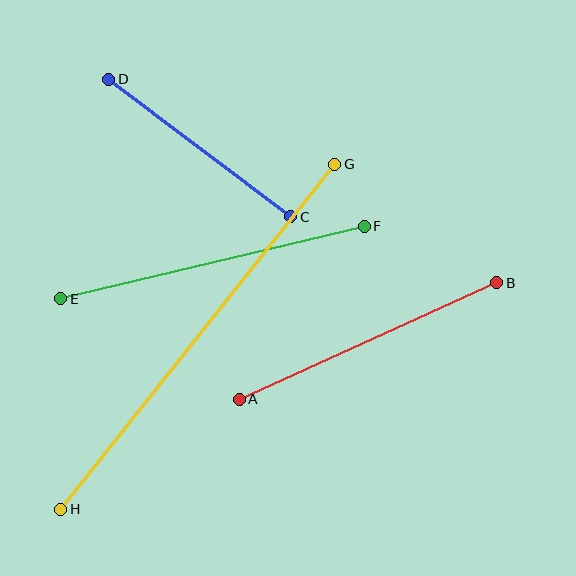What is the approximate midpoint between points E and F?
The midpoint is at approximately (212, 263) pixels.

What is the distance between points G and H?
The distance is approximately 440 pixels.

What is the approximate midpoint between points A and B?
The midpoint is at approximately (368, 341) pixels.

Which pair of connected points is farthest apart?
Points G and H are farthest apart.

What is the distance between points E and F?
The distance is approximately 312 pixels.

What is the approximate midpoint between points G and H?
The midpoint is at approximately (198, 337) pixels.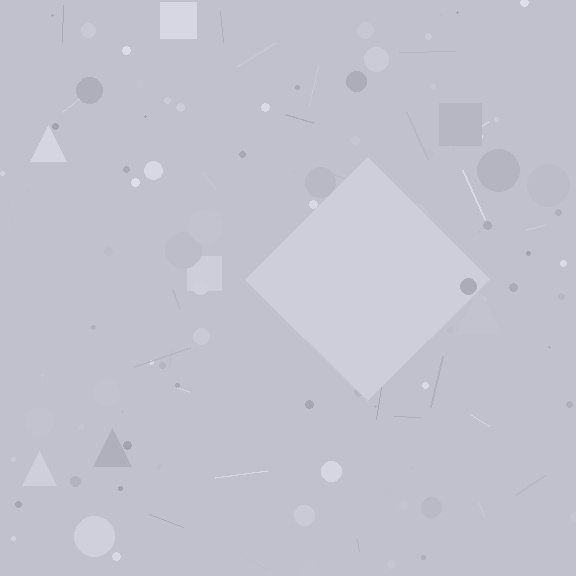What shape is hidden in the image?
A diamond is hidden in the image.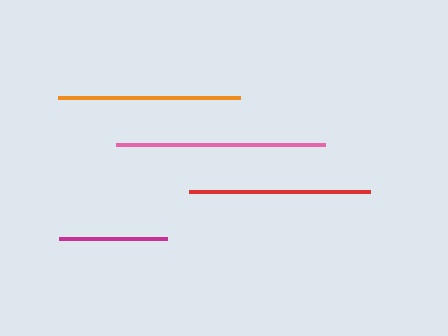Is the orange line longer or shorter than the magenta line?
The orange line is longer than the magenta line.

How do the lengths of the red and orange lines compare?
The red and orange lines are approximately the same length.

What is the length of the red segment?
The red segment is approximately 182 pixels long.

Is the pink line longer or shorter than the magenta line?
The pink line is longer than the magenta line.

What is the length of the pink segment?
The pink segment is approximately 209 pixels long.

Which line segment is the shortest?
The magenta line is the shortest at approximately 109 pixels.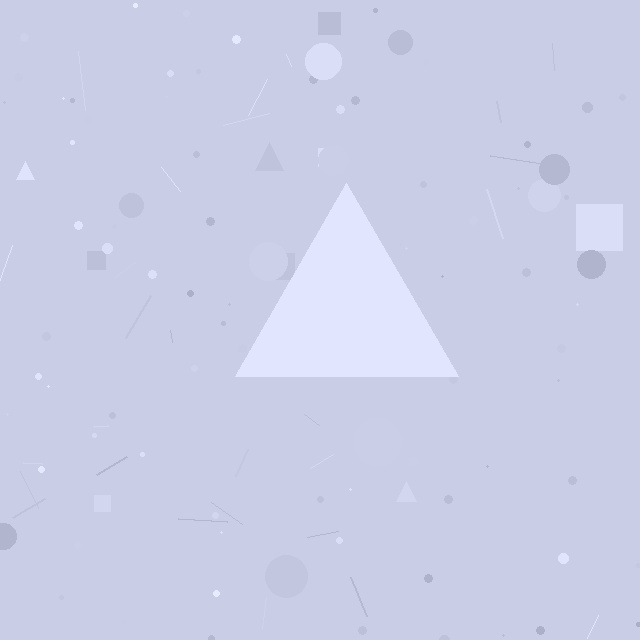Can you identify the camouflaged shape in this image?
The camouflaged shape is a triangle.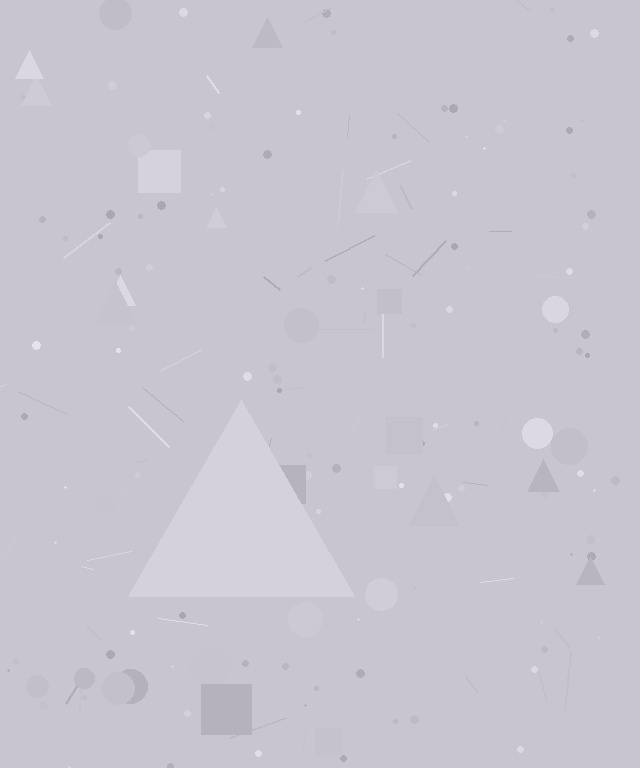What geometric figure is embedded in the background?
A triangle is embedded in the background.